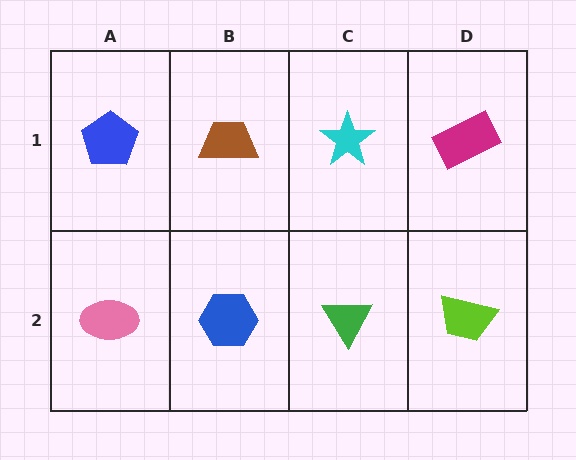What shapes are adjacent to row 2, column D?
A magenta rectangle (row 1, column D), a green triangle (row 2, column C).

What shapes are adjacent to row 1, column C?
A green triangle (row 2, column C), a brown trapezoid (row 1, column B), a magenta rectangle (row 1, column D).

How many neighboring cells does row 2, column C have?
3.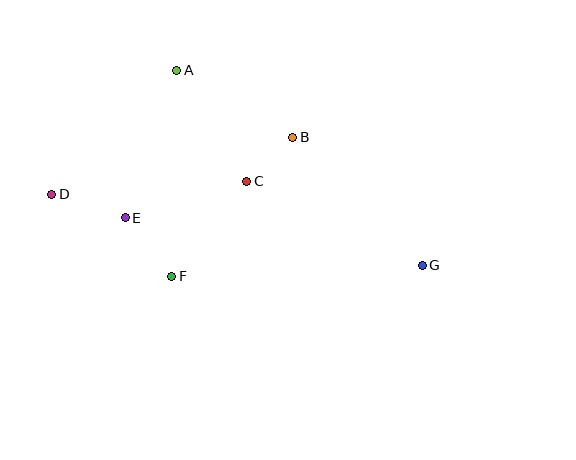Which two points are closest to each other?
Points B and C are closest to each other.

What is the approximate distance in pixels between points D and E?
The distance between D and E is approximately 77 pixels.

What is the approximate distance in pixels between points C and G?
The distance between C and G is approximately 195 pixels.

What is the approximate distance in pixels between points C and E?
The distance between C and E is approximately 126 pixels.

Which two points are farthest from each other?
Points D and G are farthest from each other.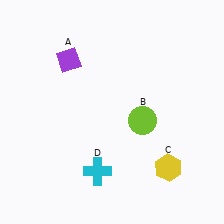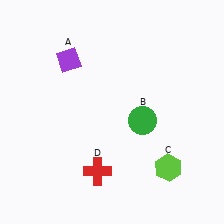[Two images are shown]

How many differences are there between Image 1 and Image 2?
There are 3 differences between the two images.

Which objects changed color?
B changed from lime to green. C changed from yellow to lime. D changed from cyan to red.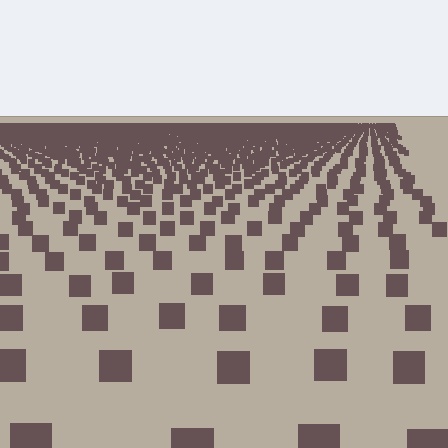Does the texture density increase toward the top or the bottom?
Density increases toward the top.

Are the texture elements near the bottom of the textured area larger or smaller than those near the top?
Larger. Near the bottom, elements are closer to the viewer and appear at a bigger on-screen size.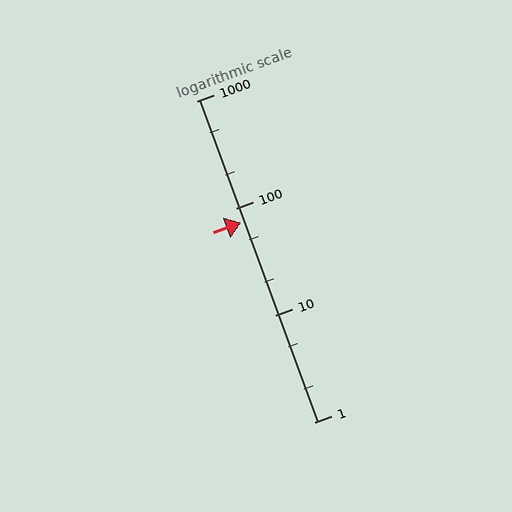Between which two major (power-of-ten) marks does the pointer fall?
The pointer is between 10 and 100.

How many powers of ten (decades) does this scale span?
The scale spans 3 decades, from 1 to 1000.